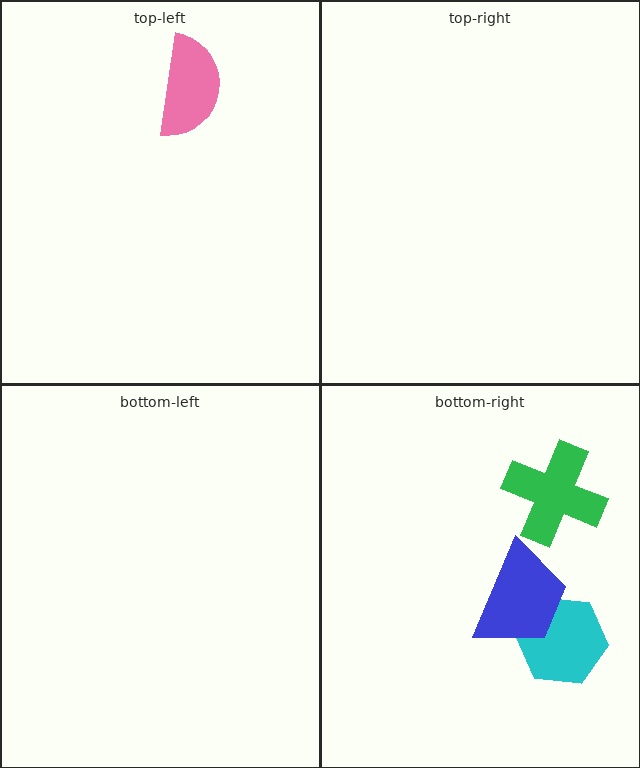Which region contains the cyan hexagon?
The bottom-right region.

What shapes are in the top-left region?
The pink semicircle.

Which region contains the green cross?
The bottom-right region.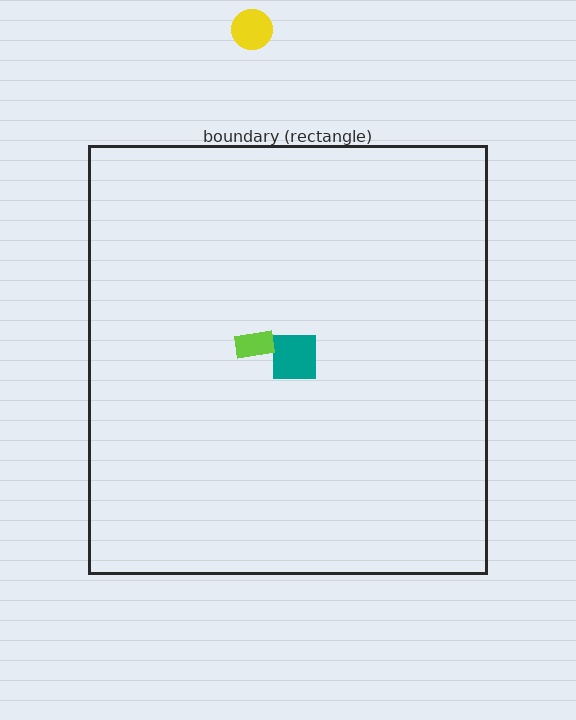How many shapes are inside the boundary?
2 inside, 1 outside.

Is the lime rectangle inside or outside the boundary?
Inside.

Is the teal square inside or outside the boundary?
Inside.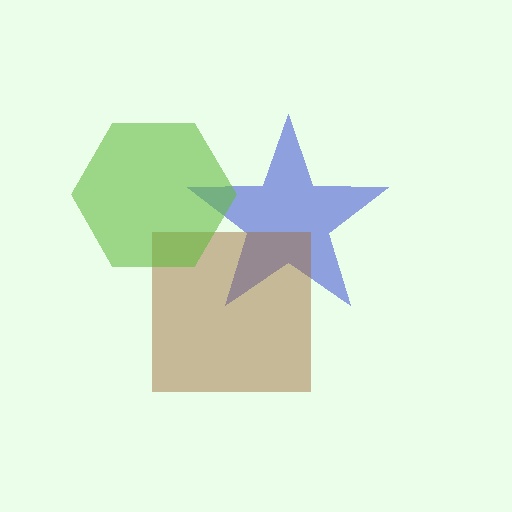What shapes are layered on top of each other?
The layered shapes are: a blue star, a brown square, a lime hexagon.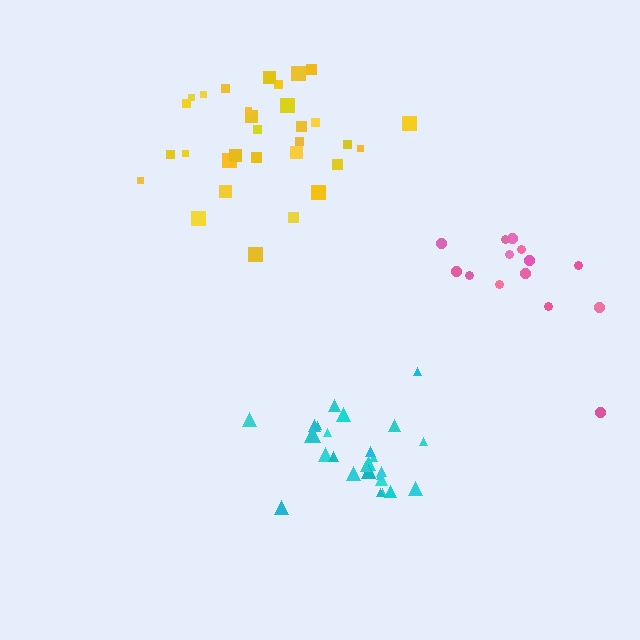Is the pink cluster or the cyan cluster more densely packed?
Cyan.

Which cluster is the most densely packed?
Cyan.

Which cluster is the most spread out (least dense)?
Pink.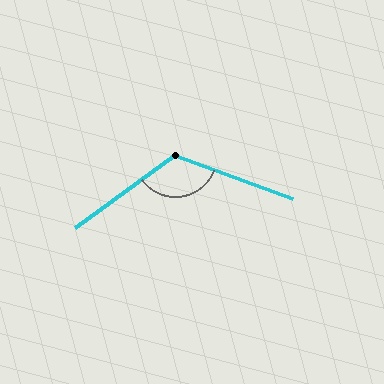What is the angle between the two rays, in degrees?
Approximately 124 degrees.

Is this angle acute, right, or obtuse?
It is obtuse.